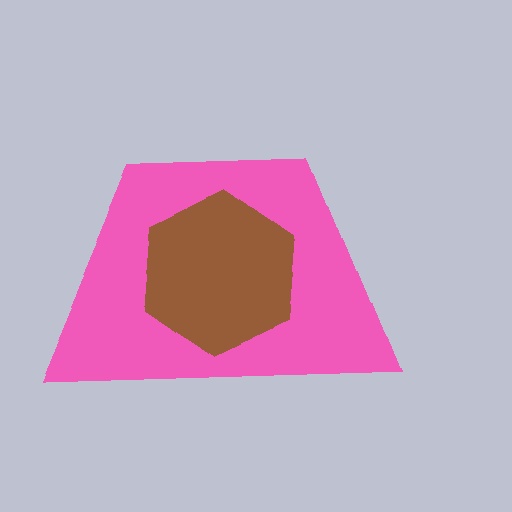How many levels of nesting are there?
2.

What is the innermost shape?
The brown hexagon.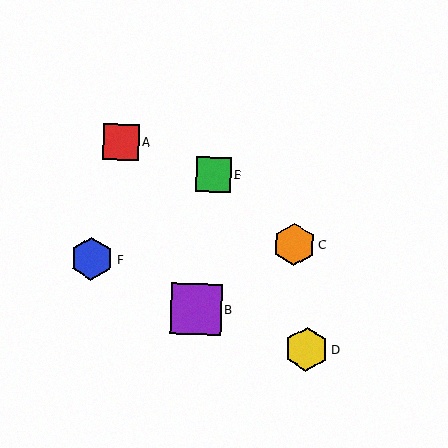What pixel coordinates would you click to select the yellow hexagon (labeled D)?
Click at (306, 349) to select the yellow hexagon D.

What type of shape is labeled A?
Shape A is a red square.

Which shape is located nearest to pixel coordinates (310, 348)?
The yellow hexagon (labeled D) at (306, 349) is nearest to that location.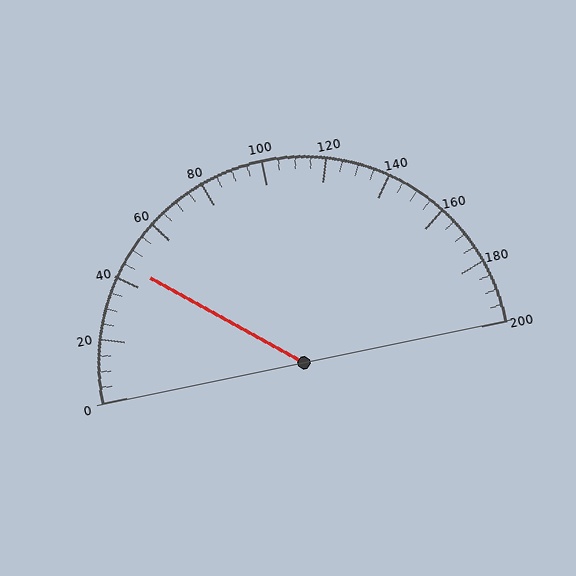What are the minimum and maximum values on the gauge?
The gauge ranges from 0 to 200.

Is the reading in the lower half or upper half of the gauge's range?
The reading is in the lower half of the range (0 to 200).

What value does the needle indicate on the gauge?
The needle indicates approximately 45.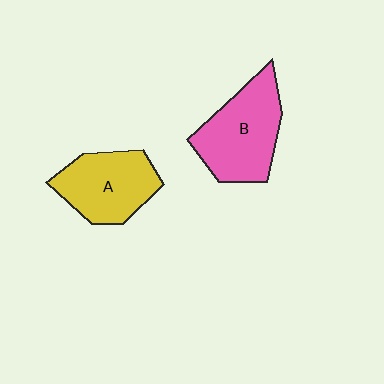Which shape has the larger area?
Shape B (pink).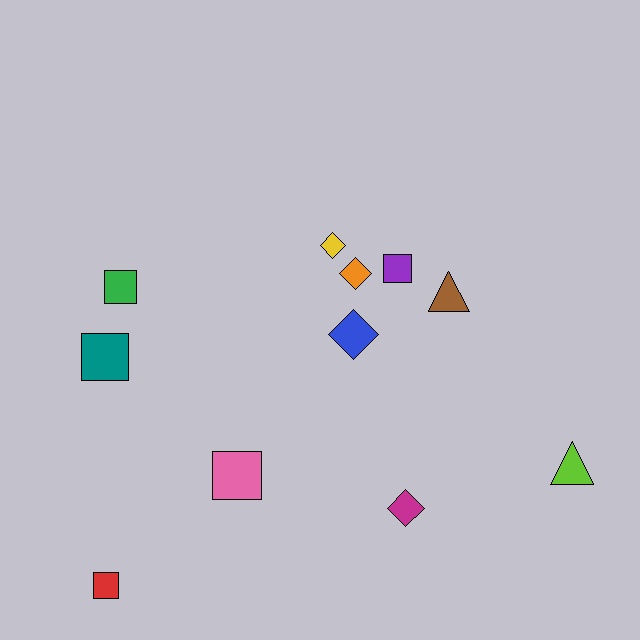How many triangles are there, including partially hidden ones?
There are 2 triangles.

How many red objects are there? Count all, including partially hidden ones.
There is 1 red object.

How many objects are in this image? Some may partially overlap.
There are 11 objects.